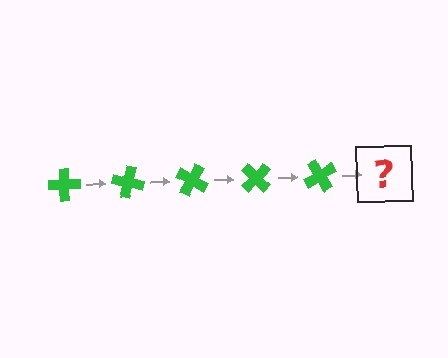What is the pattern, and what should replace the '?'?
The pattern is that the cross rotates 15 degrees each step. The '?' should be a green cross rotated 75 degrees.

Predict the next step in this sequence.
The next step is a green cross rotated 75 degrees.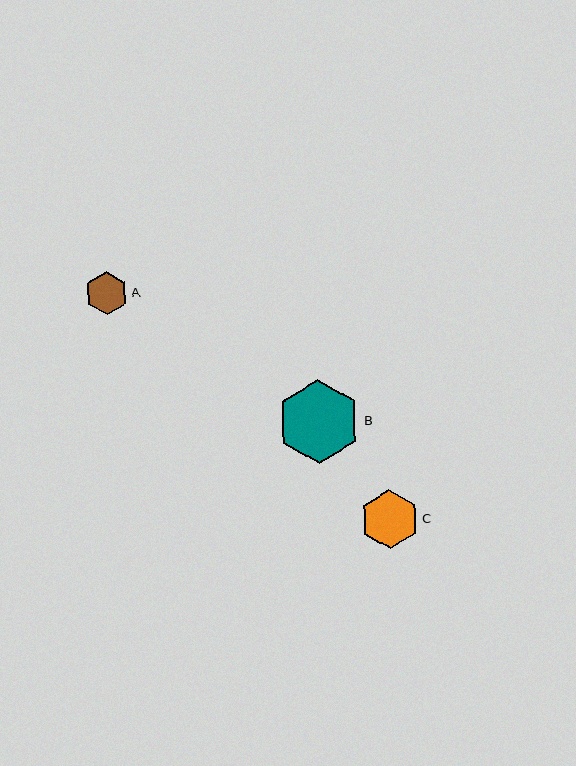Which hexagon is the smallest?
Hexagon A is the smallest with a size of approximately 43 pixels.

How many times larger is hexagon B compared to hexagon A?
Hexagon B is approximately 1.9 times the size of hexagon A.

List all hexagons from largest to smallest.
From largest to smallest: B, C, A.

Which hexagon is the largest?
Hexagon B is the largest with a size of approximately 84 pixels.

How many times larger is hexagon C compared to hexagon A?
Hexagon C is approximately 1.4 times the size of hexagon A.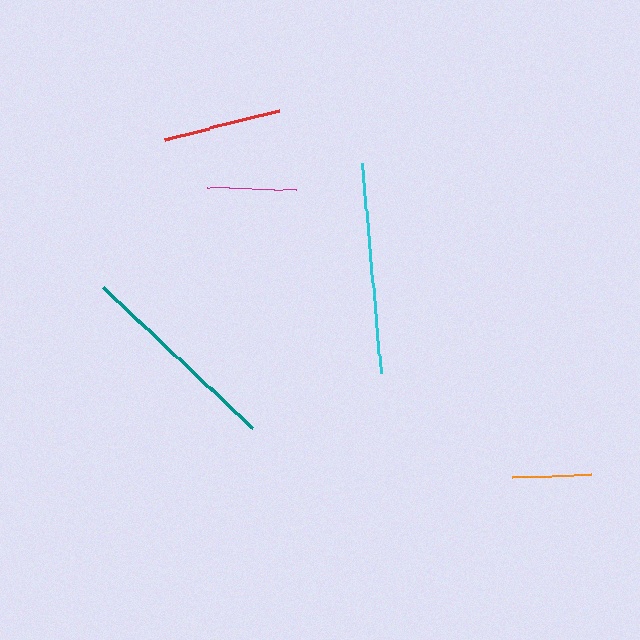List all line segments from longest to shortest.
From longest to shortest: cyan, teal, red, magenta, orange.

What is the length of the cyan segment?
The cyan segment is approximately 211 pixels long.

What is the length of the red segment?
The red segment is approximately 118 pixels long.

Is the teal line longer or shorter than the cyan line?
The cyan line is longer than the teal line.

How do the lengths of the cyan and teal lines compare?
The cyan and teal lines are approximately the same length.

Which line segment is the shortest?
The orange line is the shortest at approximately 79 pixels.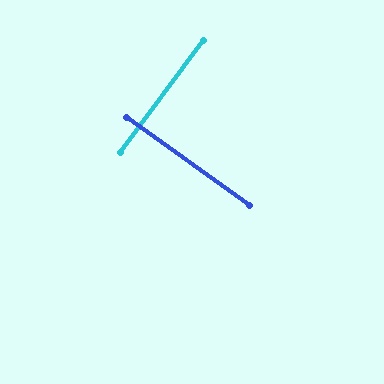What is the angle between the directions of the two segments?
Approximately 89 degrees.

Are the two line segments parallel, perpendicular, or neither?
Perpendicular — they meet at approximately 89°.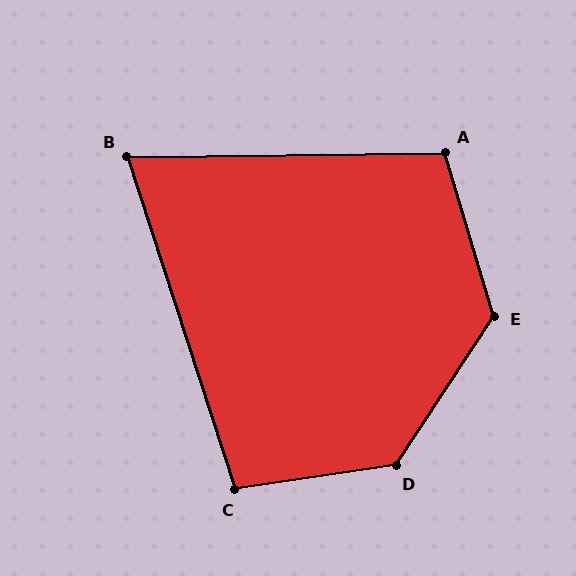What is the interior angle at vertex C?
Approximately 100 degrees (obtuse).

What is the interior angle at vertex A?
Approximately 106 degrees (obtuse).